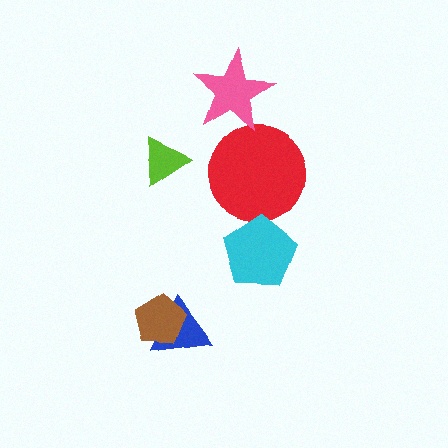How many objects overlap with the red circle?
0 objects overlap with the red circle.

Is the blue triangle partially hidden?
Yes, it is partially covered by another shape.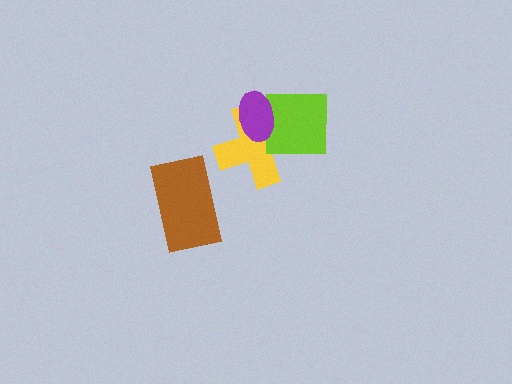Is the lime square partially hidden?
Yes, it is partially covered by another shape.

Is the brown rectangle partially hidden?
No, no other shape covers it.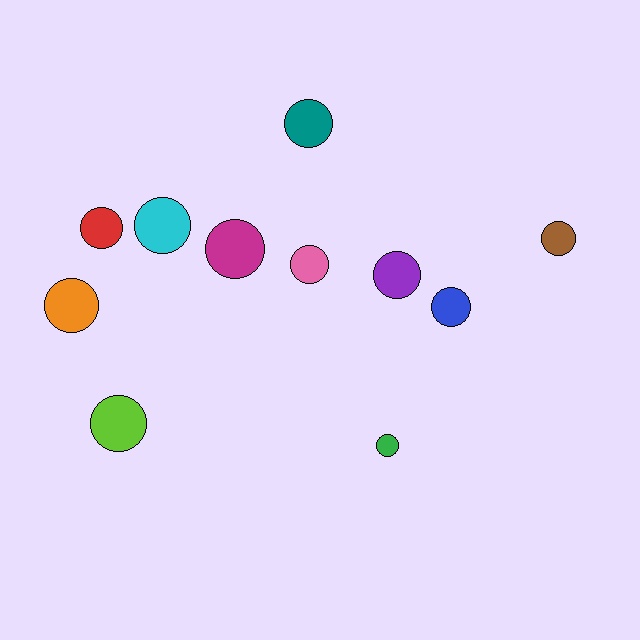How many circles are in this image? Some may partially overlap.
There are 11 circles.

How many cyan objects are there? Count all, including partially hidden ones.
There is 1 cyan object.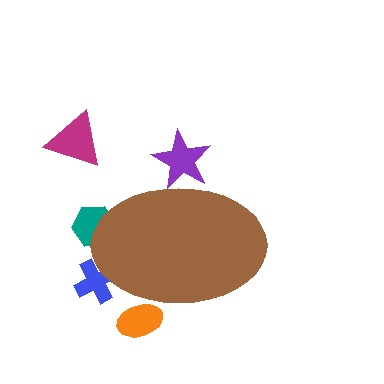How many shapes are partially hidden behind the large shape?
4 shapes are partially hidden.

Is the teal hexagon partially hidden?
Yes, the teal hexagon is partially hidden behind the brown ellipse.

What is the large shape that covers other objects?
A brown ellipse.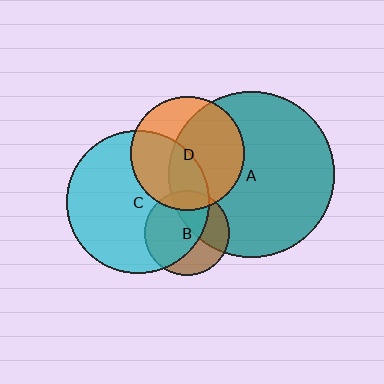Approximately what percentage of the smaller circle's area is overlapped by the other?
Approximately 15%.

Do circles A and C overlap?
Yes.